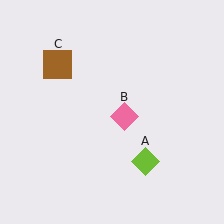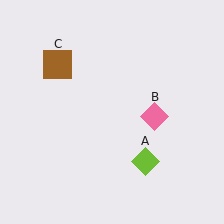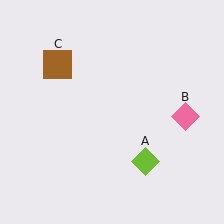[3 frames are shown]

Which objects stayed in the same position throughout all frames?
Lime diamond (object A) and brown square (object C) remained stationary.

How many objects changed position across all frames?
1 object changed position: pink diamond (object B).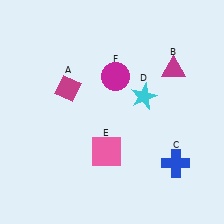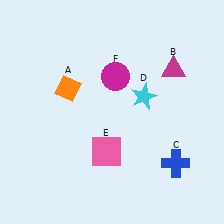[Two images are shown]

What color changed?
The diamond (A) changed from magenta in Image 1 to orange in Image 2.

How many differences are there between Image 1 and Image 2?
There is 1 difference between the two images.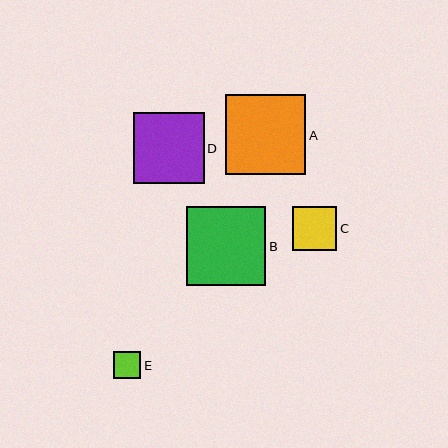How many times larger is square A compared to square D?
Square A is approximately 1.1 times the size of square D.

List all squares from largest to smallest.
From largest to smallest: A, B, D, C, E.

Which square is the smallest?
Square E is the smallest with a size of approximately 27 pixels.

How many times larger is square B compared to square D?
Square B is approximately 1.1 times the size of square D.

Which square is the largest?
Square A is the largest with a size of approximately 81 pixels.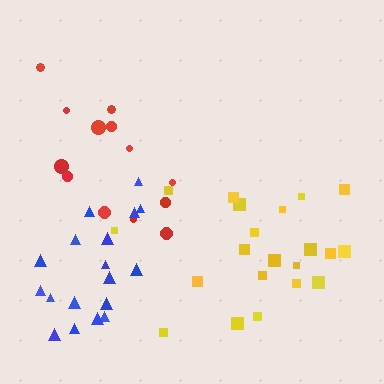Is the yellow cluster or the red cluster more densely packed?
Red.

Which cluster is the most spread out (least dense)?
Yellow.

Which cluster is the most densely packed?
Blue.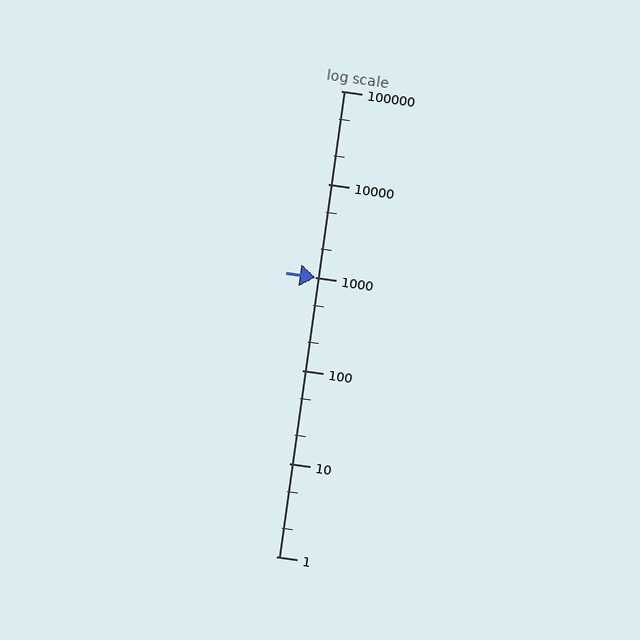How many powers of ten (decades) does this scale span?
The scale spans 5 decades, from 1 to 100000.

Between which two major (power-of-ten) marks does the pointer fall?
The pointer is between 1000 and 10000.